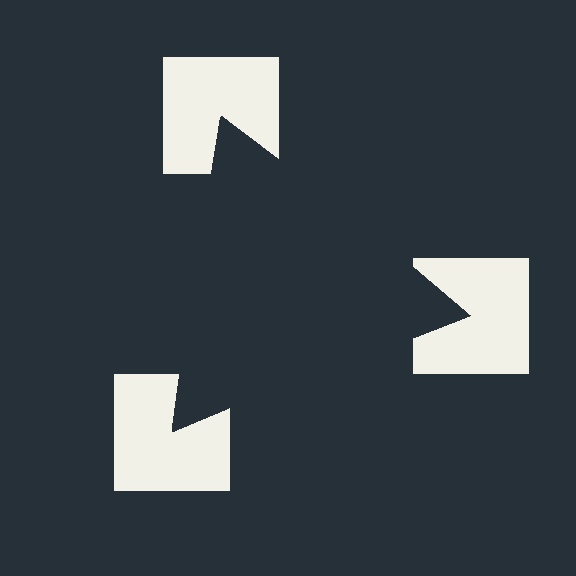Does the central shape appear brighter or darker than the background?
It typically appears slightly darker than the background, even though no actual brightness change is drawn.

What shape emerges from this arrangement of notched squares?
An illusory triangle — its edges are inferred from the aligned wedge cuts in the notched squares, not physically drawn.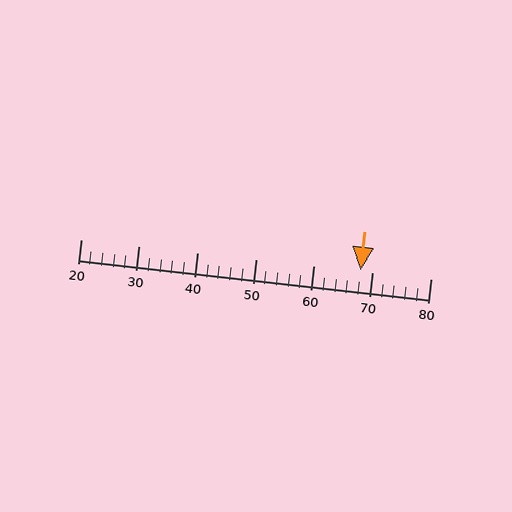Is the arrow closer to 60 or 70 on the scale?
The arrow is closer to 70.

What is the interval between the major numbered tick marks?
The major tick marks are spaced 10 units apart.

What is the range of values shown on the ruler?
The ruler shows values from 20 to 80.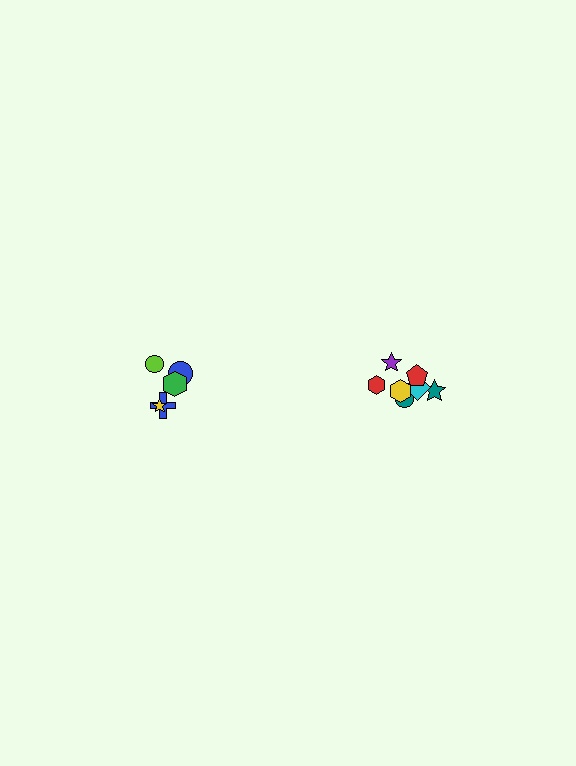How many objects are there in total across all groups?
There are 12 objects.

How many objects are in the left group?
There are 5 objects.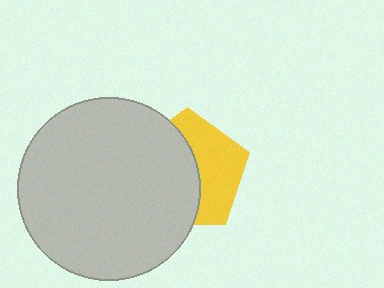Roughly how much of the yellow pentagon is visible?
A small part of it is visible (roughly 45%).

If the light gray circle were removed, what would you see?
You would see the complete yellow pentagon.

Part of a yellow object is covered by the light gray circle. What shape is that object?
It is a pentagon.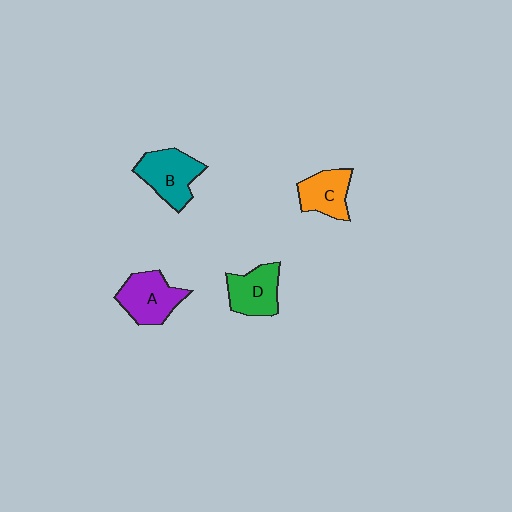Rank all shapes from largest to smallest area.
From largest to smallest: B (teal), A (purple), D (green), C (orange).